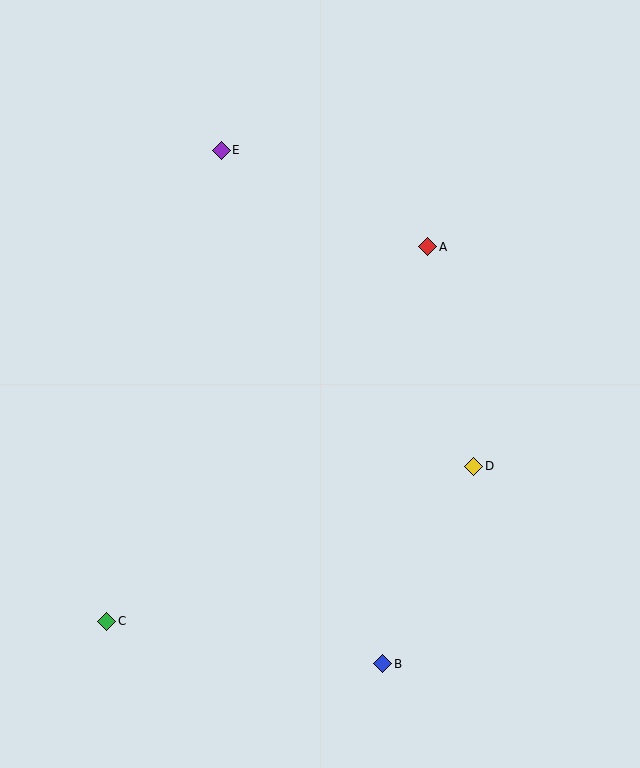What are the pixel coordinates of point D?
Point D is at (474, 466).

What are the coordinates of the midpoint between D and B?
The midpoint between D and B is at (428, 565).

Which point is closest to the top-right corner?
Point A is closest to the top-right corner.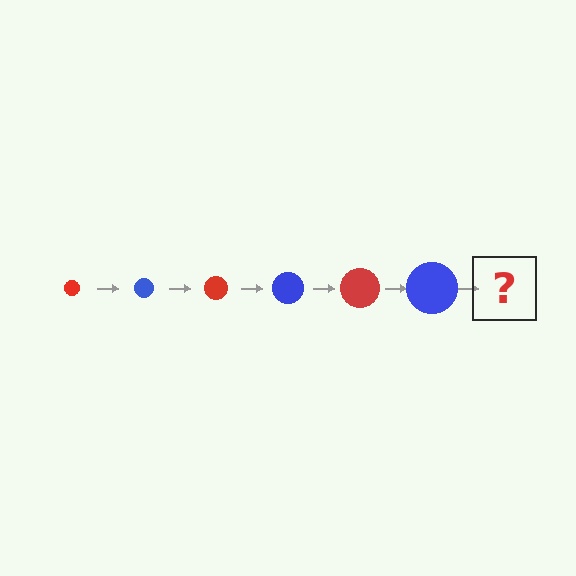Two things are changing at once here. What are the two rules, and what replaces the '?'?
The two rules are that the circle grows larger each step and the color cycles through red and blue. The '?' should be a red circle, larger than the previous one.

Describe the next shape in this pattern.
It should be a red circle, larger than the previous one.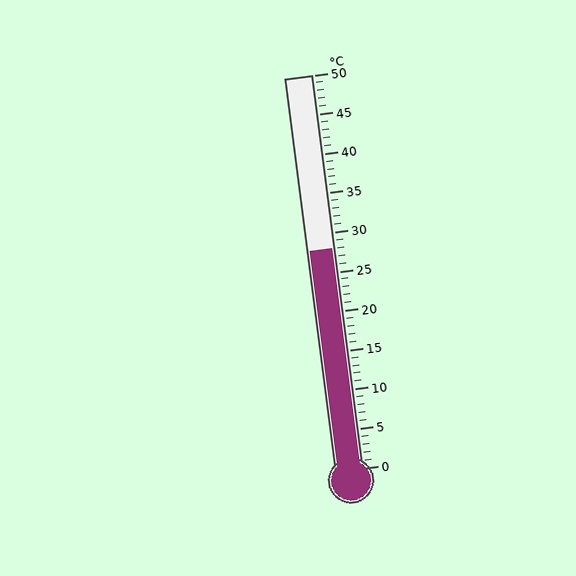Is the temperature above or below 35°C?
The temperature is below 35°C.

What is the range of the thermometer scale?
The thermometer scale ranges from 0°C to 50°C.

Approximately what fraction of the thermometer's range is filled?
The thermometer is filled to approximately 55% of its range.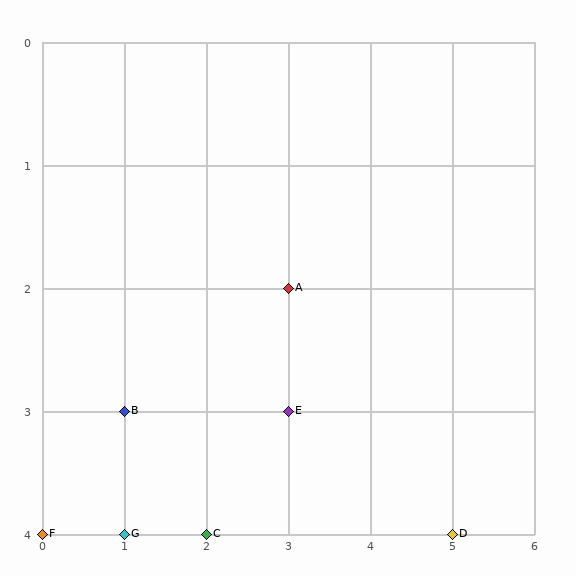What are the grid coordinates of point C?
Point C is at grid coordinates (2, 4).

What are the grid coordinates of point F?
Point F is at grid coordinates (0, 4).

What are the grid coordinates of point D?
Point D is at grid coordinates (5, 4).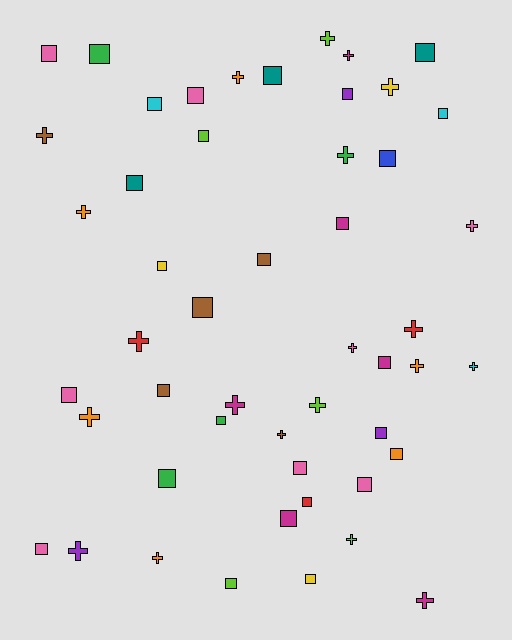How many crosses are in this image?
There are 21 crosses.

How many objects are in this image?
There are 50 objects.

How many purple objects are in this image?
There are 3 purple objects.